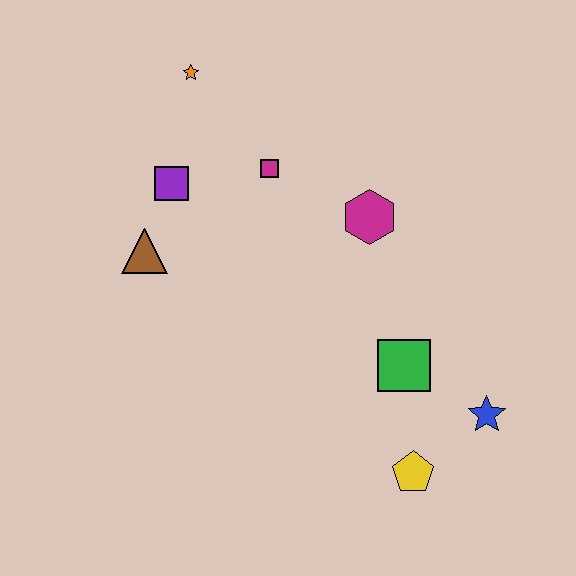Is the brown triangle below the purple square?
Yes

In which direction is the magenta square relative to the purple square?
The magenta square is to the right of the purple square.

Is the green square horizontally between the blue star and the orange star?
Yes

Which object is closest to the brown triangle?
The purple square is closest to the brown triangle.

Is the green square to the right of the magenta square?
Yes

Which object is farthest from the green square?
The orange star is farthest from the green square.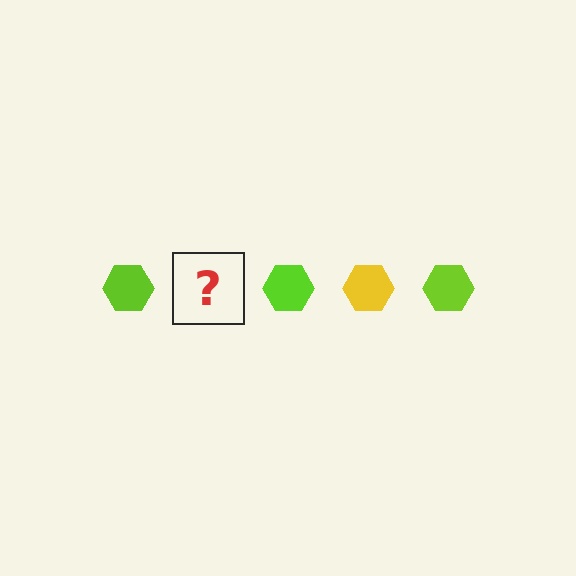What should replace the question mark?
The question mark should be replaced with a yellow hexagon.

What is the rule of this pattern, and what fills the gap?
The rule is that the pattern cycles through lime, yellow hexagons. The gap should be filled with a yellow hexagon.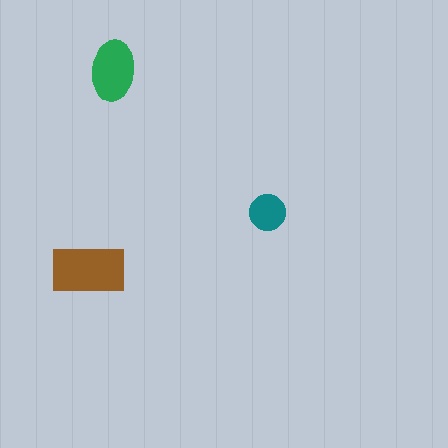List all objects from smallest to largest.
The teal circle, the green ellipse, the brown rectangle.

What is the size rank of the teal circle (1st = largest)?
3rd.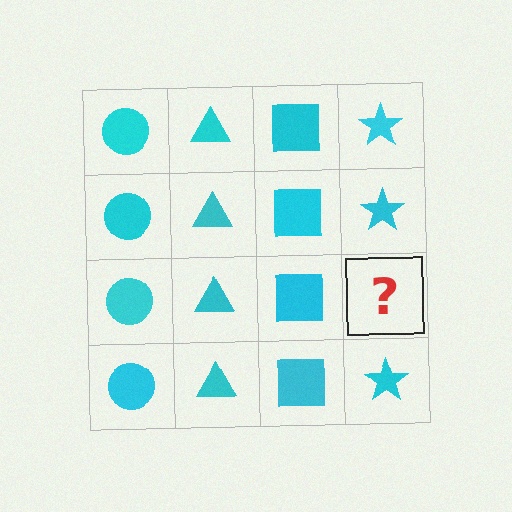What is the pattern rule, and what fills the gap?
The rule is that each column has a consistent shape. The gap should be filled with a cyan star.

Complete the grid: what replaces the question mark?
The question mark should be replaced with a cyan star.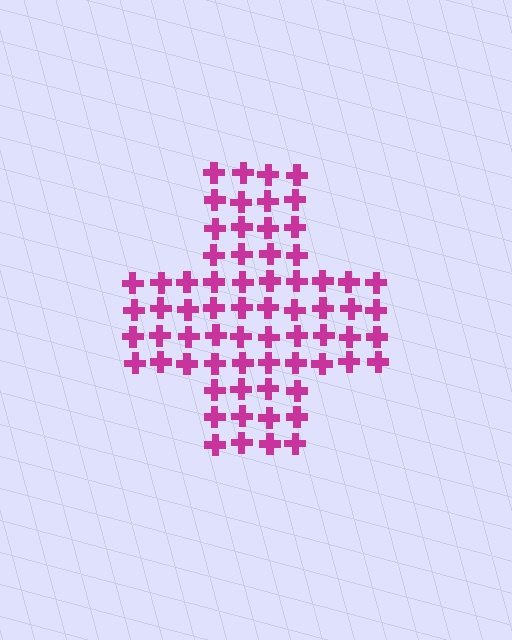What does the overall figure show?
The overall figure shows a cross.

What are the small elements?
The small elements are crosses.